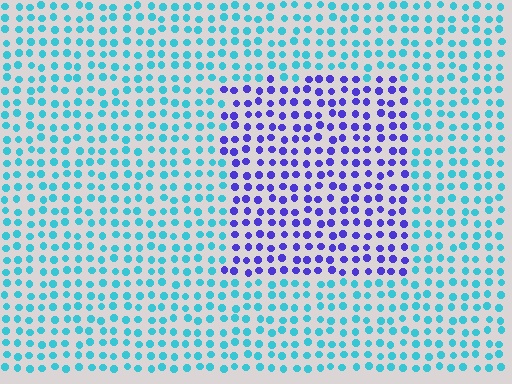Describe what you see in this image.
The image is filled with small cyan elements in a uniform arrangement. A rectangle-shaped region is visible where the elements are tinted to a slightly different hue, forming a subtle color boundary.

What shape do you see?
I see a rectangle.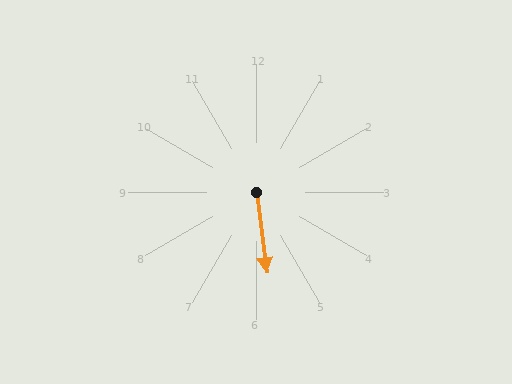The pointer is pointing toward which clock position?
Roughly 6 o'clock.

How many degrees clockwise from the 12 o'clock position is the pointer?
Approximately 173 degrees.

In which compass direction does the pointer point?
South.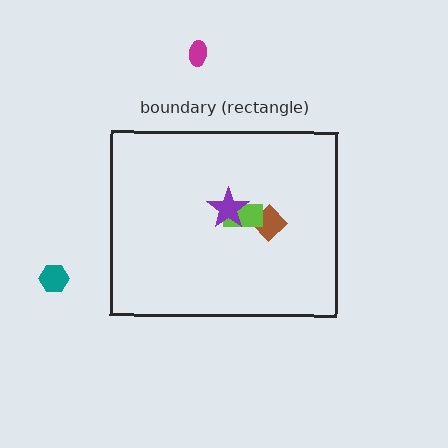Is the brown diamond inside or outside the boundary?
Inside.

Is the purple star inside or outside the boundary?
Inside.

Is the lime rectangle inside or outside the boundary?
Inside.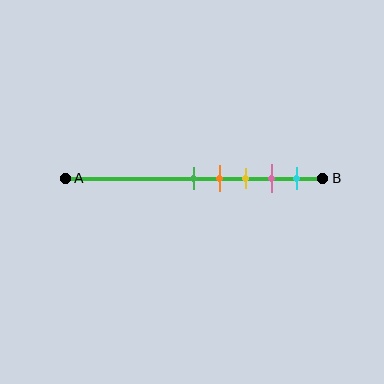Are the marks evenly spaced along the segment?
Yes, the marks are approximately evenly spaced.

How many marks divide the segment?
There are 5 marks dividing the segment.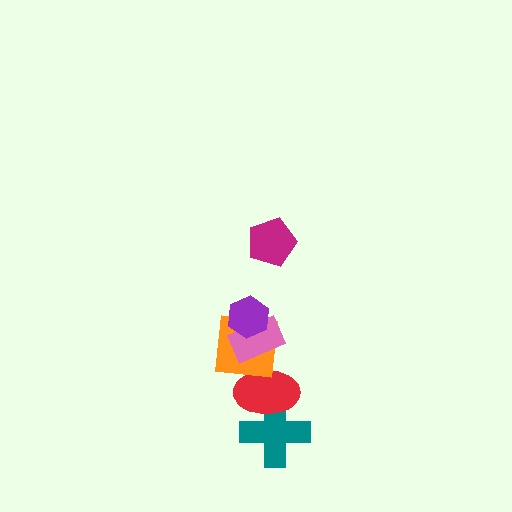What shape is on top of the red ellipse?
The orange square is on top of the red ellipse.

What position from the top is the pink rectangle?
The pink rectangle is 3rd from the top.